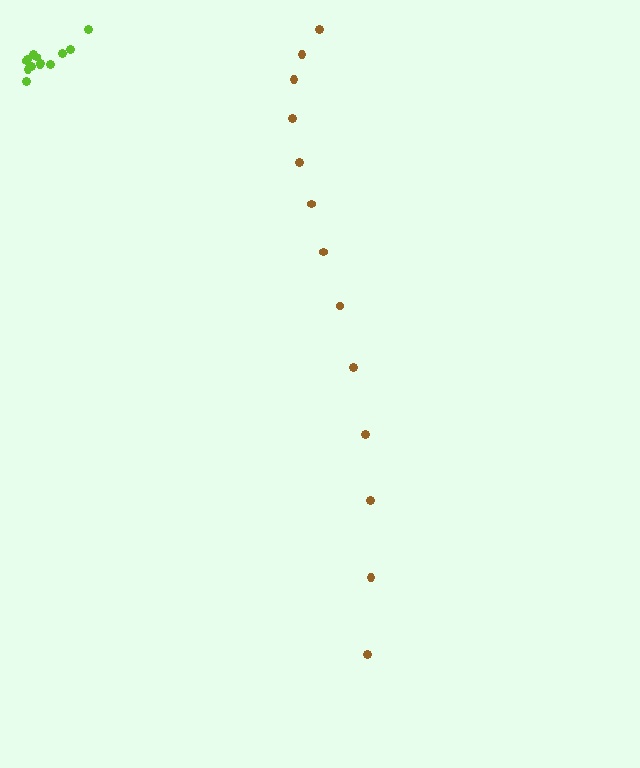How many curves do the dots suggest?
There are 2 distinct paths.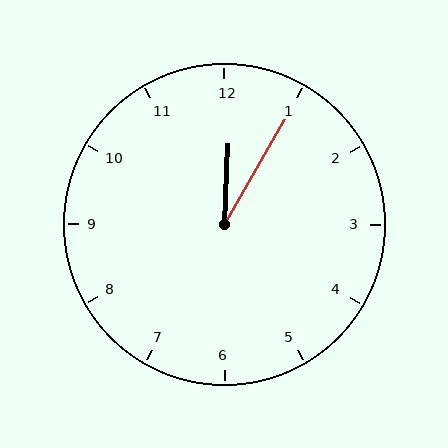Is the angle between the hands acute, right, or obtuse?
It is acute.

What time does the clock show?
12:05.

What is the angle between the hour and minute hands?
Approximately 28 degrees.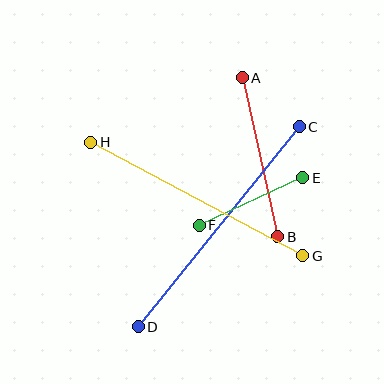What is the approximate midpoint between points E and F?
The midpoint is at approximately (251, 201) pixels.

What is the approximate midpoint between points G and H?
The midpoint is at approximately (197, 199) pixels.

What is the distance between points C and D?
The distance is approximately 257 pixels.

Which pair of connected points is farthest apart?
Points C and D are farthest apart.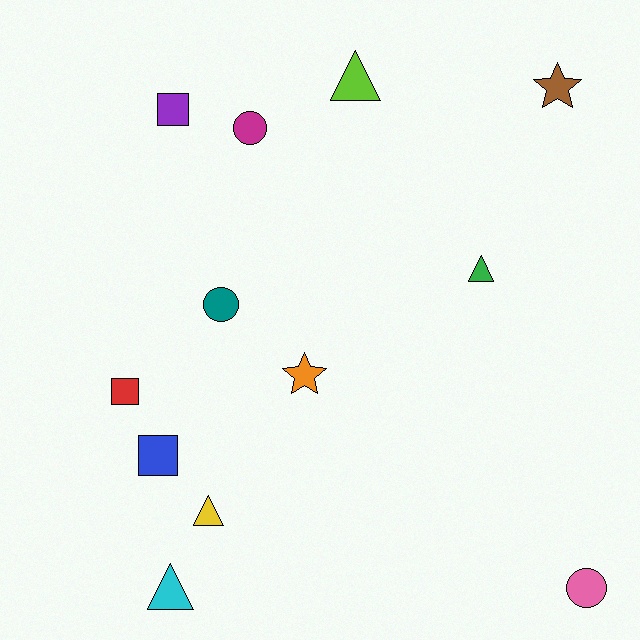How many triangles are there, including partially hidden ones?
There are 4 triangles.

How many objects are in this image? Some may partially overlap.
There are 12 objects.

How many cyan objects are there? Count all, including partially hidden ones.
There is 1 cyan object.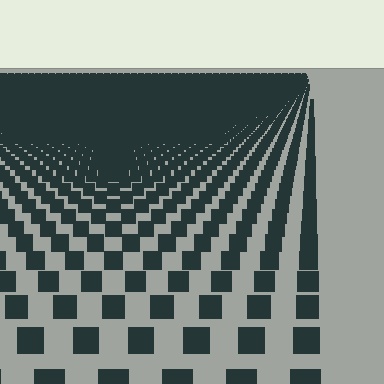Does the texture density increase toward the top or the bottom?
Density increases toward the top.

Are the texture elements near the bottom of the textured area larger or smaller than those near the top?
Larger. Near the bottom, elements are closer to the viewer and appear at a bigger on-screen size.